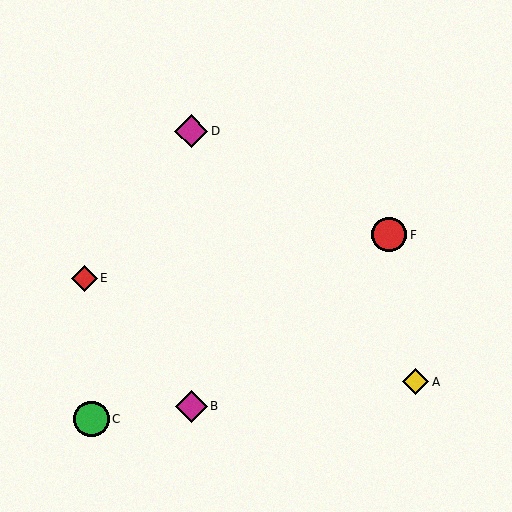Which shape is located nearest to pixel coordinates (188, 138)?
The magenta diamond (labeled D) at (191, 131) is nearest to that location.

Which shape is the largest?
The green circle (labeled C) is the largest.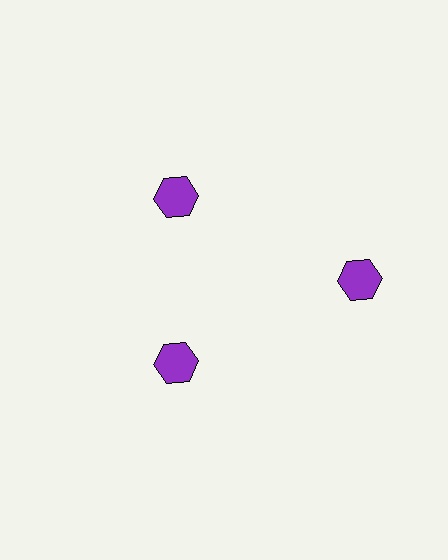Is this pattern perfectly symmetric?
No. The 3 purple hexagons are arranged in a ring, but one element near the 3 o'clock position is pushed outward from the center, breaking the 3-fold rotational symmetry.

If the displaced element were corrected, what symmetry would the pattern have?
It would have 3-fold rotational symmetry — the pattern would map onto itself every 120 degrees.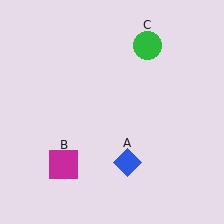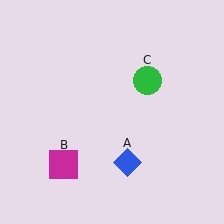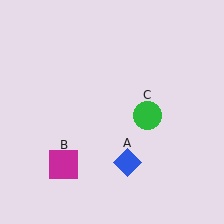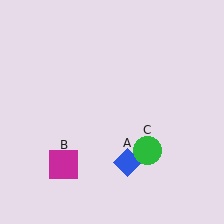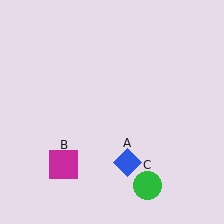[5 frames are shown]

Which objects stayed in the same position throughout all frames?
Blue diamond (object A) and magenta square (object B) remained stationary.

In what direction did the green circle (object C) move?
The green circle (object C) moved down.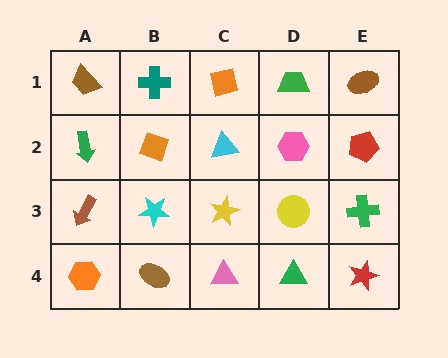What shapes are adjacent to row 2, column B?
A teal cross (row 1, column B), a cyan star (row 3, column B), a green arrow (row 2, column A), a cyan triangle (row 2, column C).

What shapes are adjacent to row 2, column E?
A brown ellipse (row 1, column E), a green cross (row 3, column E), a pink hexagon (row 2, column D).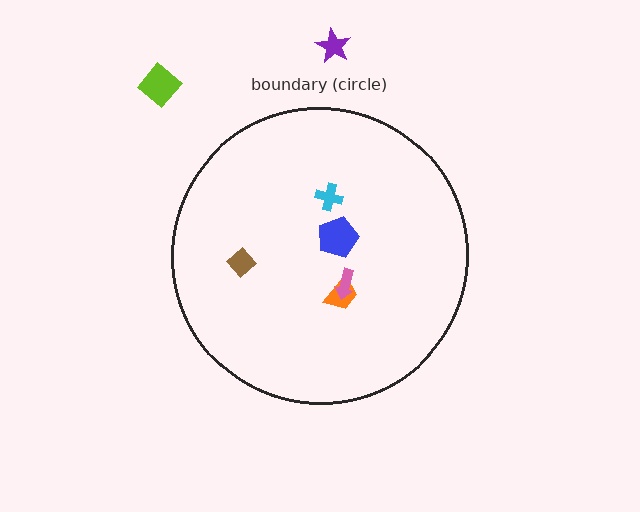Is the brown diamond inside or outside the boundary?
Inside.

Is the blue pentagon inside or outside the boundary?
Inside.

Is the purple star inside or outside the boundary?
Outside.